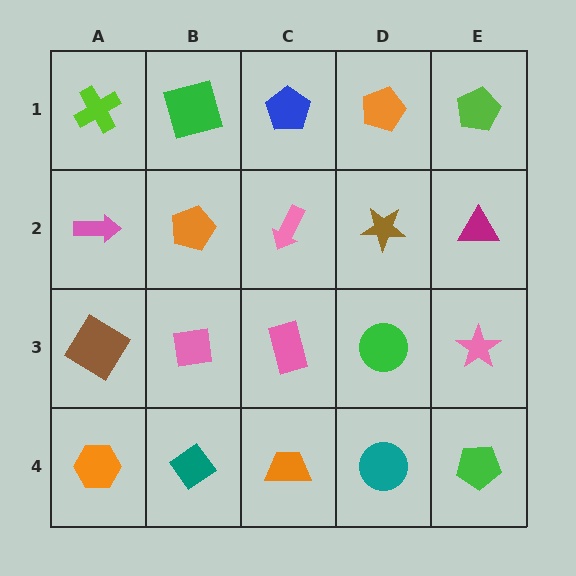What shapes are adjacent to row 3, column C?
A pink arrow (row 2, column C), an orange trapezoid (row 4, column C), a pink square (row 3, column B), a green circle (row 3, column D).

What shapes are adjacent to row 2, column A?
A lime cross (row 1, column A), a brown diamond (row 3, column A), an orange pentagon (row 2, column B).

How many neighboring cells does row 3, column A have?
3.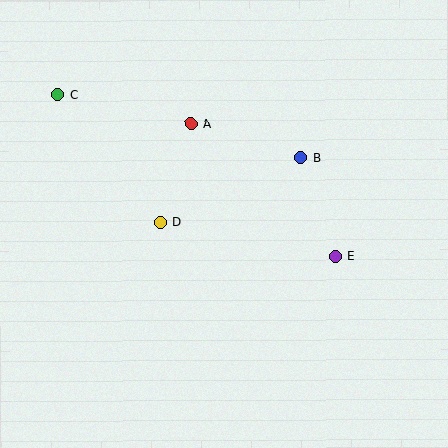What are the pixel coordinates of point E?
Point E is at (335, 257).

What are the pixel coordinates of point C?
Point C is at (58, 95).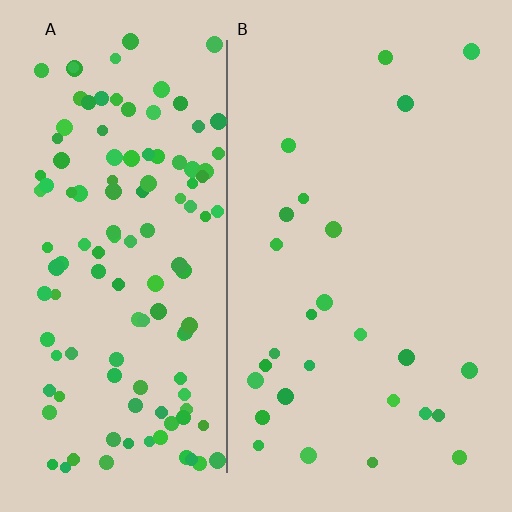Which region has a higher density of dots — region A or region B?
A (the left).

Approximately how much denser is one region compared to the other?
Approximately 4.8× — region A over region B.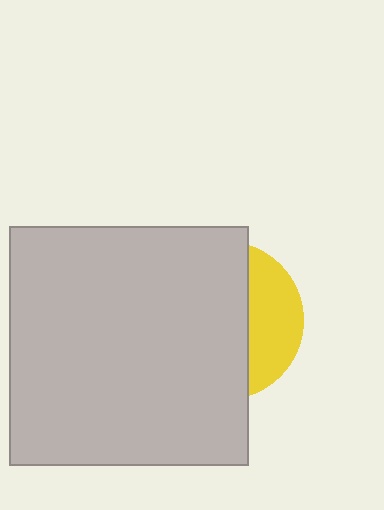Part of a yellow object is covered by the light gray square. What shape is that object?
It is a circle.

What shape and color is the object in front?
The object in front is a light gray square.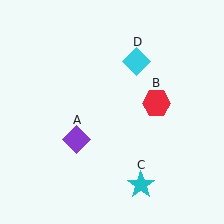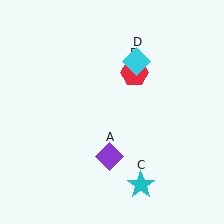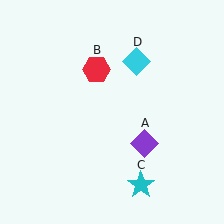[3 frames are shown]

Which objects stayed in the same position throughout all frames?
Cyan star (object C) and cyan diamond (object D) remained stationary.